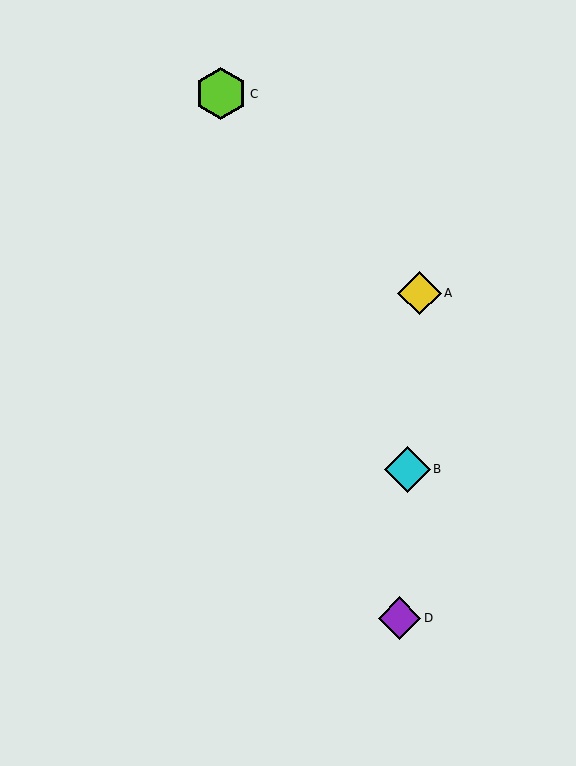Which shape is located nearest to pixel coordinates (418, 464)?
The cyan diamond (labeled B) at (407, 469) is nearest to that location.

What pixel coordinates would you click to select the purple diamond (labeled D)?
Click at (400, 618) to select the purple diamond D.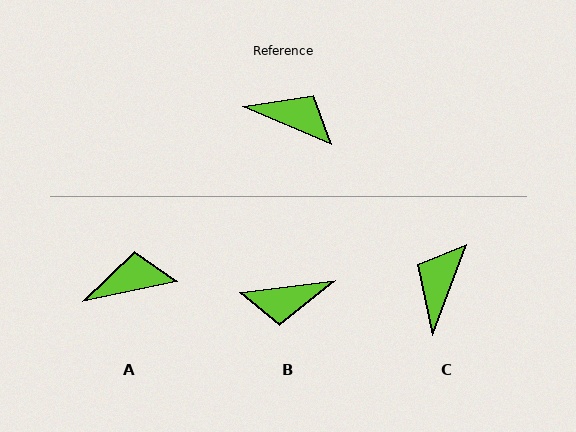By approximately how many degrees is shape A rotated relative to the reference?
Approximately 35 degrees counter-clockwise.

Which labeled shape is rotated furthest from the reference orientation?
B, about 150 degrees away.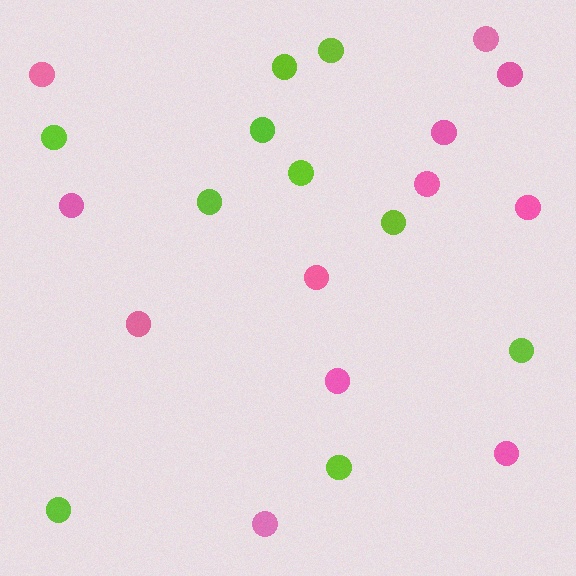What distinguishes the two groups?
There are 2 groups: one group of pink circles (12) and one group of lime circles (10).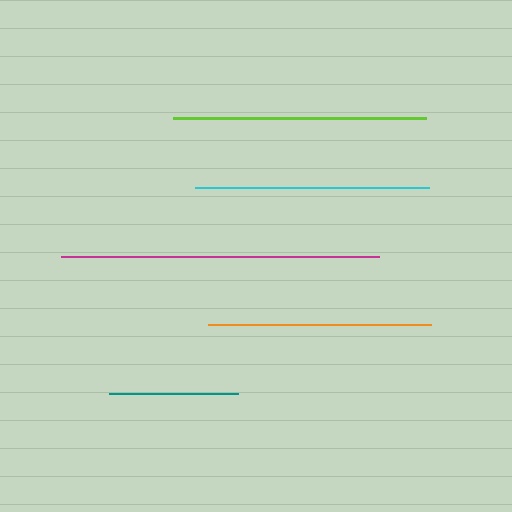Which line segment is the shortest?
The teal line is the shortest at approximately 129 pixels.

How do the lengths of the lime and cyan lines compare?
The lime and cyan lines are approximately the same length.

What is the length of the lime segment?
The lime segment is approximately 253 pixels long.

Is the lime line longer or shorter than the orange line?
The lime line is longer than the orange line.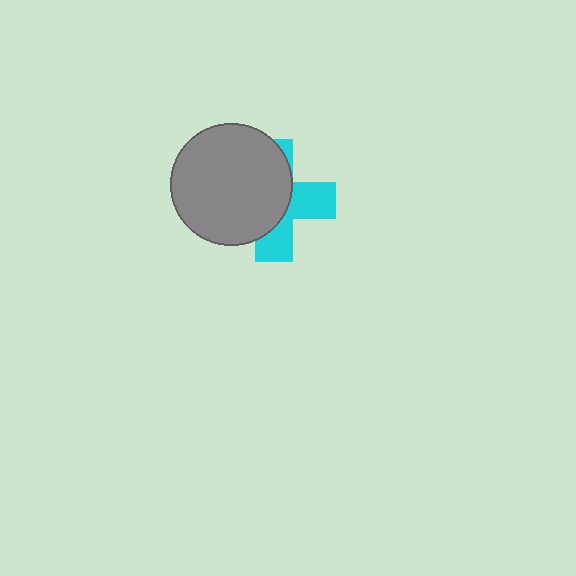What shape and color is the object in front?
The object in front is a gray circle.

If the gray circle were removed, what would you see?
You would see the complete cyan cross.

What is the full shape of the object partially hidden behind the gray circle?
The partially hidden object is a cyan cross.